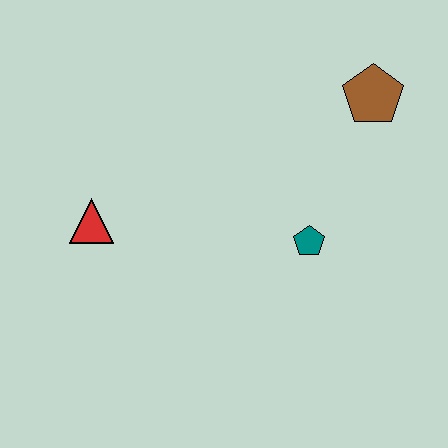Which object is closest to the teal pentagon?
The brown pentagon is closest to the teal pentagon.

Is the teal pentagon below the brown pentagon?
Yes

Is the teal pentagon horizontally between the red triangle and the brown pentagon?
Yes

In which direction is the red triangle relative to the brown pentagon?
The red triangle is to the left of the brown pentagon.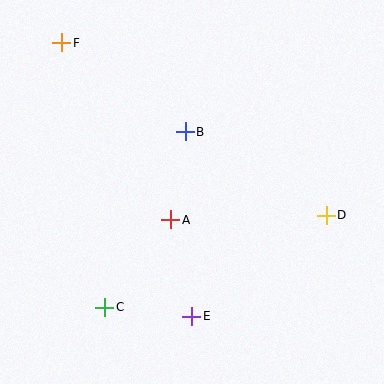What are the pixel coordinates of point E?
Point E is at (192, 316).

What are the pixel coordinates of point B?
Point B is at (185, 132).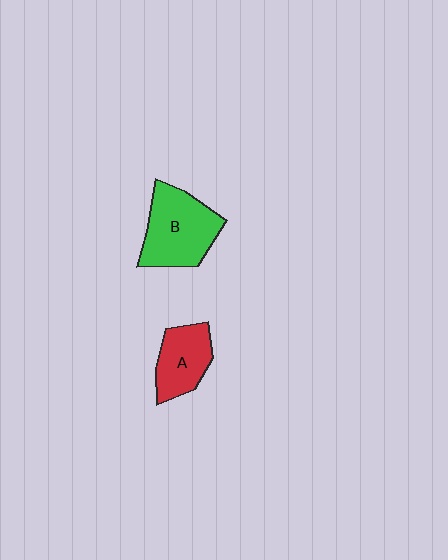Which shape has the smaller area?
Shape A (red).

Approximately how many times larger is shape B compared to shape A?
Approximately 1.5 times.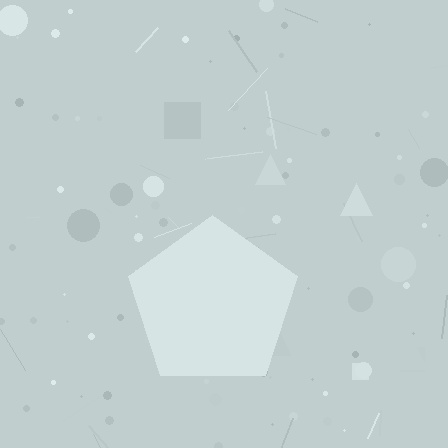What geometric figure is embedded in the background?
A pentagon is embedded in the background.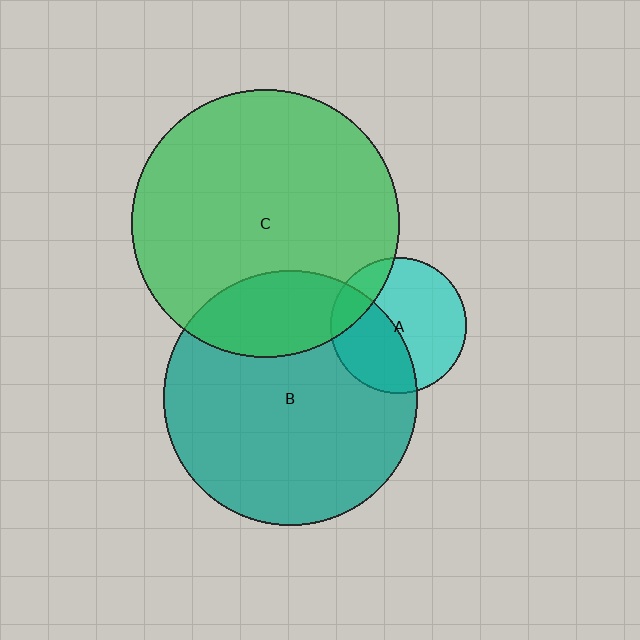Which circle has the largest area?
Circle C (green).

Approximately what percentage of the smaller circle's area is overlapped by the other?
Approximately 40%.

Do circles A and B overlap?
Yes.